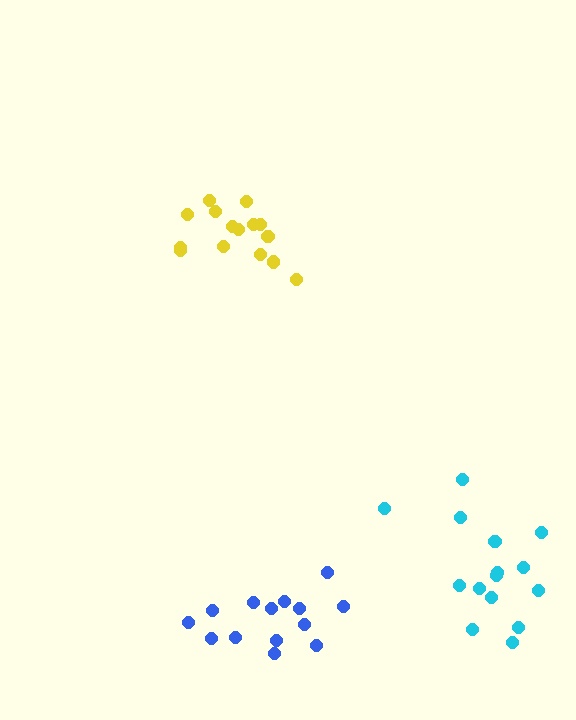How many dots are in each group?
Group 1: 15 dots, Group 2: 15 dots, Group 3: 14 dots (44 total).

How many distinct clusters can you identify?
There are 3 distinct clusters.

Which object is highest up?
The yellow cluster is topmost.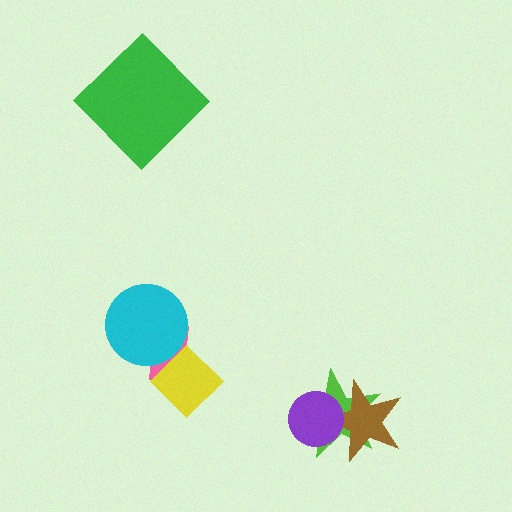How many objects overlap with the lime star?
2 objects overlap with the lime star.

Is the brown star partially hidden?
Yes, it is partially covered by another shape.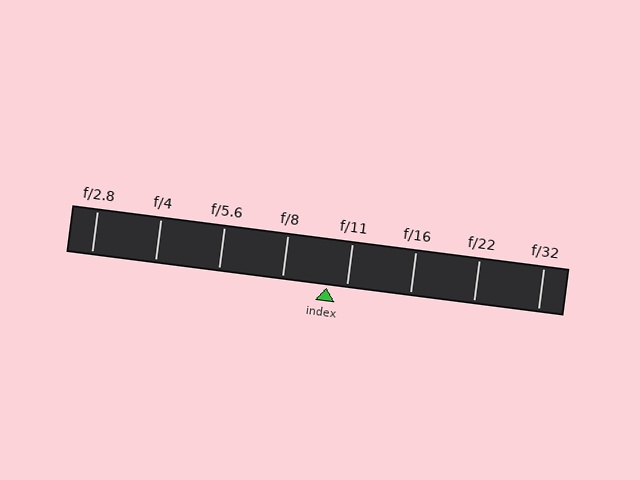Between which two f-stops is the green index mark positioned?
The index mark is between f/8 and f/11.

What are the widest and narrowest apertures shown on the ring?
The widest aperture shown is f/2.8 and the narrowest is f/32.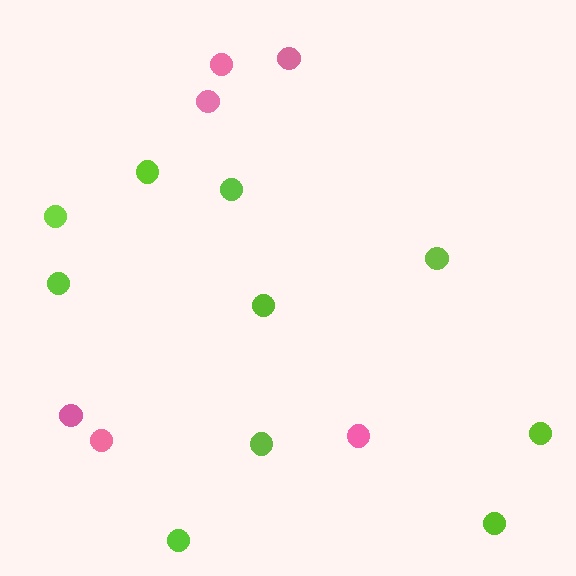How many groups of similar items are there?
There are 2 groups: one group of pink circles (6) and one group of lime circles (10).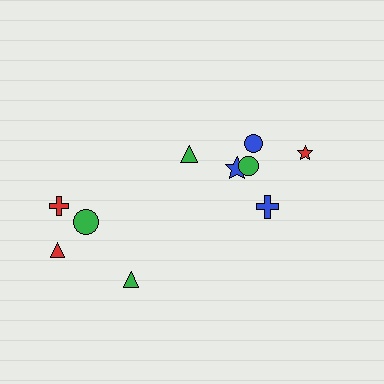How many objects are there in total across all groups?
There are 10 objects.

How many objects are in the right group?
There are 6 objects.